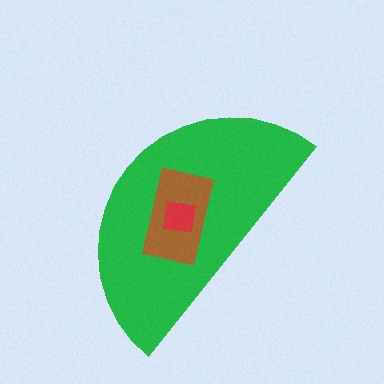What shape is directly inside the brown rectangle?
The red square.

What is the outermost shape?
The green semicircle.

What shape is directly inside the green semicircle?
The brown rectangle.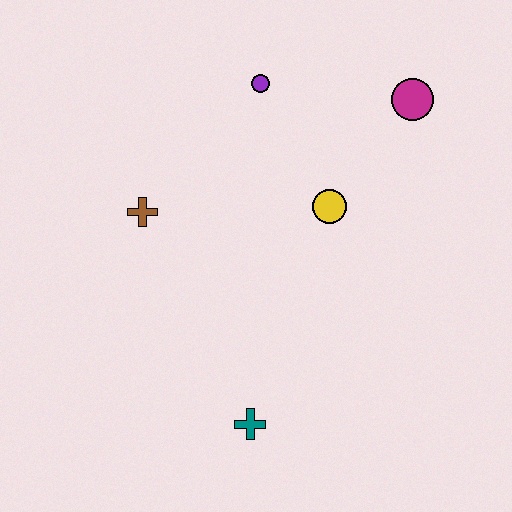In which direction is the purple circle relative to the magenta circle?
The purple circle is to the left of the magenta circle.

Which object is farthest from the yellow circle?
The teal cross is farthest from the yellow circle.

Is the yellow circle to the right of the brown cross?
Yes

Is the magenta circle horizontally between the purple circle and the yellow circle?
No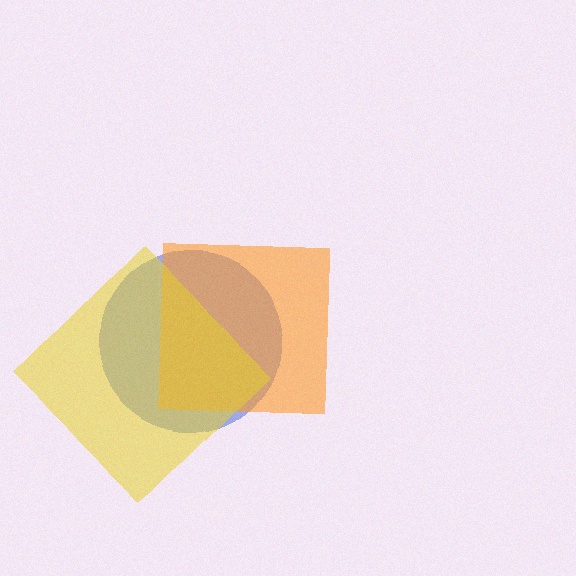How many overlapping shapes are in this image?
There are 3 overlapping shapes in the image.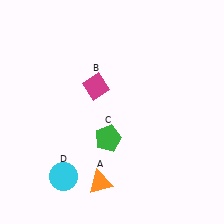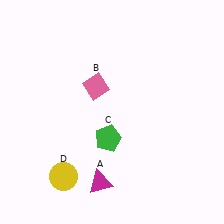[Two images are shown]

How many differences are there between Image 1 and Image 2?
There are 3 differences between the two images.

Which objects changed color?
A changed from orange to magenta. B changed from magenta to pink. D changed from cyan to yellow.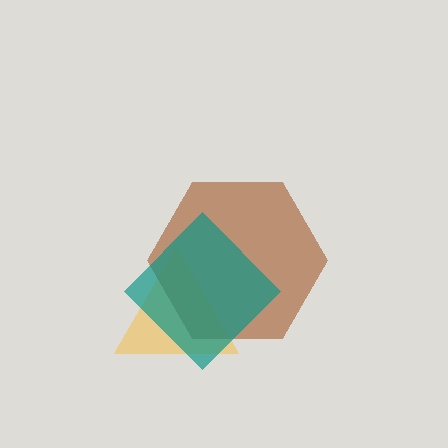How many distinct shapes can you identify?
There are 3 distinct shapes: a yellow triangle, a brown hexagon, a teal diamond.